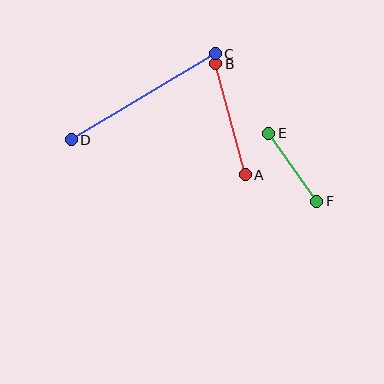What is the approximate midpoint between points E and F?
The midpoint is at approximately (293, 167) pixels.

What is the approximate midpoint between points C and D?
The midpoint is at approximately (143, 97) pixels.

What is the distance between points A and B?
The distance is approximately 115 pixels.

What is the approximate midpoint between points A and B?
The midpoint is at approximately (231, 119) pixels.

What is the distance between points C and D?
The distance is approximately 167 pixels.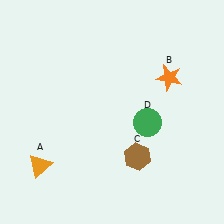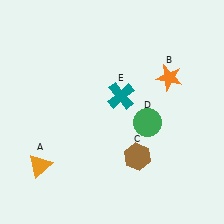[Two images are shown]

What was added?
A teal cross (E) was added in Image 2.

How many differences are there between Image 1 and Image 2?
There is 1 difference between the two images.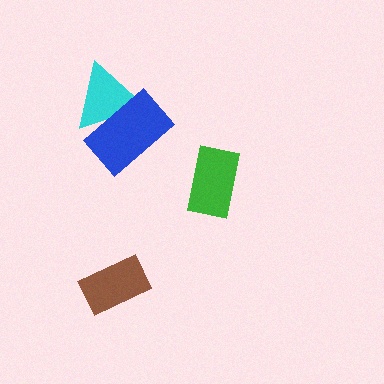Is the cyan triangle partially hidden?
Yes, it is partially covered by another shape.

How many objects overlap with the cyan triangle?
1 object overlaps with the cyan triangle.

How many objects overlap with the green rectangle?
0 objects overlap with the green rectangle.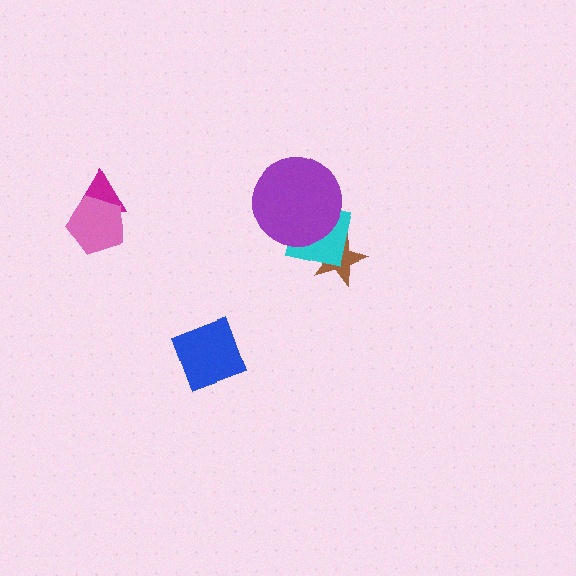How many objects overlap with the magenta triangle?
1 object overlaps with the magenta triangle.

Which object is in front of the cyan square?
The purple circle is in front of the cyan square.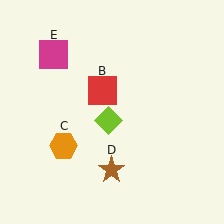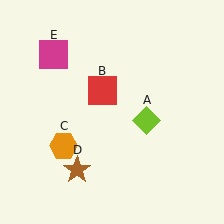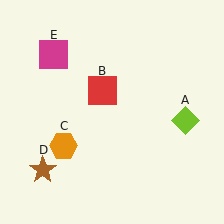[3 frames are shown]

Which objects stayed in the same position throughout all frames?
Red square (object B) and orange hexagon (object C) and magenta square (object E) remained stationary.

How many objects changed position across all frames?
2 objects changed position: lime diamond (object A), brown star (object D).